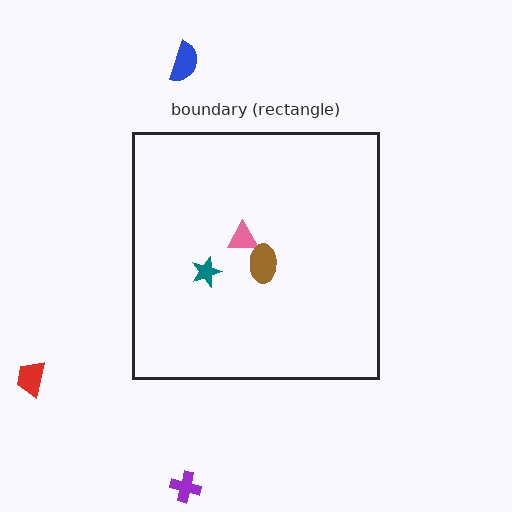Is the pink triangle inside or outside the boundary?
Inside.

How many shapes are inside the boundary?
3 inside, 3 outside.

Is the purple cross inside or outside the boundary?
Outside.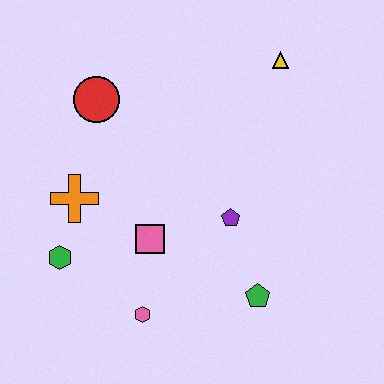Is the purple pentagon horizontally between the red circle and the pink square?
No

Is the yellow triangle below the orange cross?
No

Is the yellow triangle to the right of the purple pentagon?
Yes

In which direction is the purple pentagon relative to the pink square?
The purple pentagon is to the right of the pink square.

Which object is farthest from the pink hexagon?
The yellow triangle is farthest from the pink hexagon.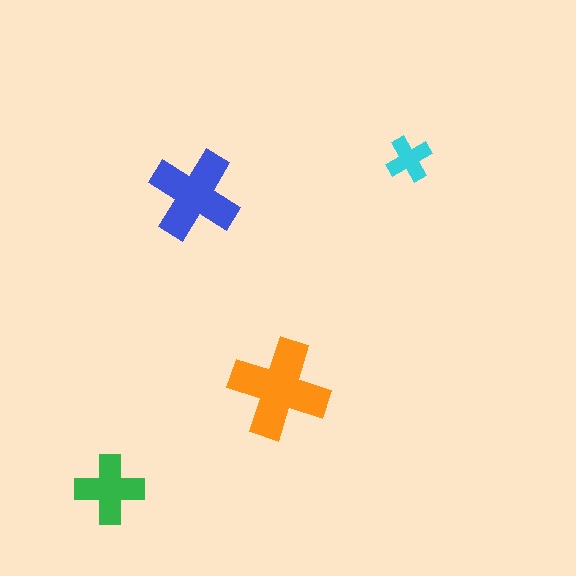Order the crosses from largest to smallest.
the orange one, the blue one, the green one, the cyan one.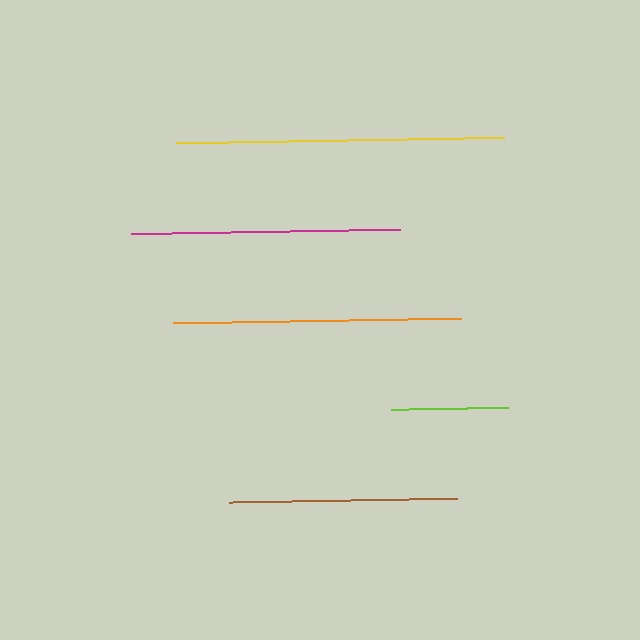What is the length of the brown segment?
The brown segment is approximately 228 pixels long.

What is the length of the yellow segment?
The yellow segment is approximately 329 pixels long.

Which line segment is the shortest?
The lime line is the shortest at approximately 117 pixels.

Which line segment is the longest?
The yellow line is the longest at approximately 329 pixels.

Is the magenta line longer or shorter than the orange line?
The orange line is longer than the magenta line.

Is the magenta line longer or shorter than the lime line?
The magenta line is longer than the lime line.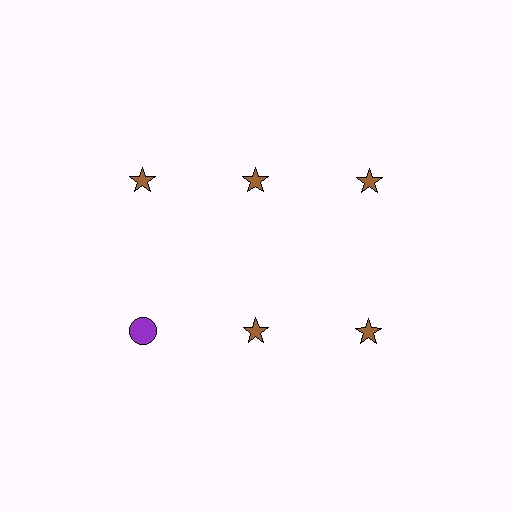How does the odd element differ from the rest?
It differs in both color (purple instead of brown) and shape (circle instead of star).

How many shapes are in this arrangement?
There are 6 shapes arranged in a grid pattern.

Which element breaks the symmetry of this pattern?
The purple circle in the second row, leftmost column breaks the symmetry. All other shapes are brown stars.